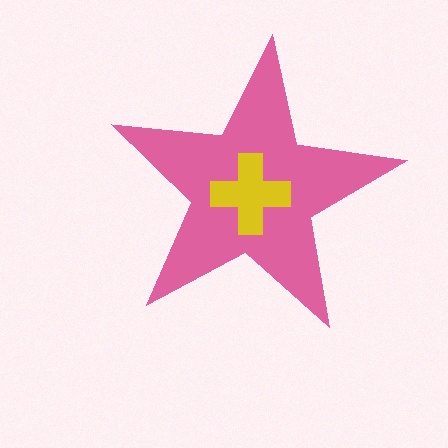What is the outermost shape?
The pink star.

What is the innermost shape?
The yellow cross.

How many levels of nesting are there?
2.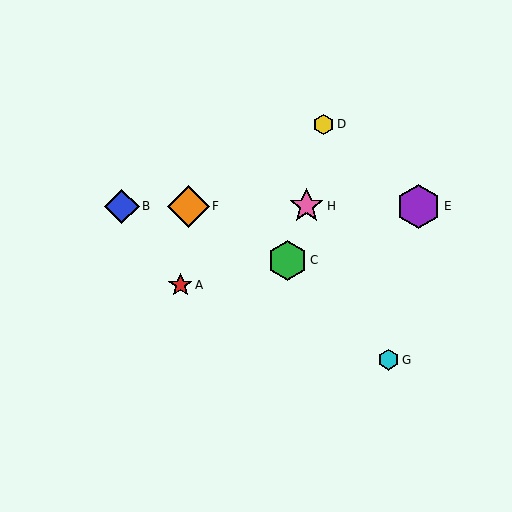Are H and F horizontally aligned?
Yes, both are at y≈206.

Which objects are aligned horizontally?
Objects B, E, F, H are aligned horizontally.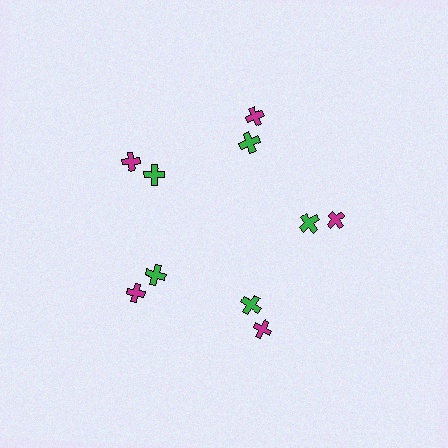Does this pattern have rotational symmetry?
Yes, this pattern has 5-fold rotational symmetry. It looks the same after rotating 72 degrees around the center.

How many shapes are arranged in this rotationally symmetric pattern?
There are 10 shapes, arranged in 5 groups of 2.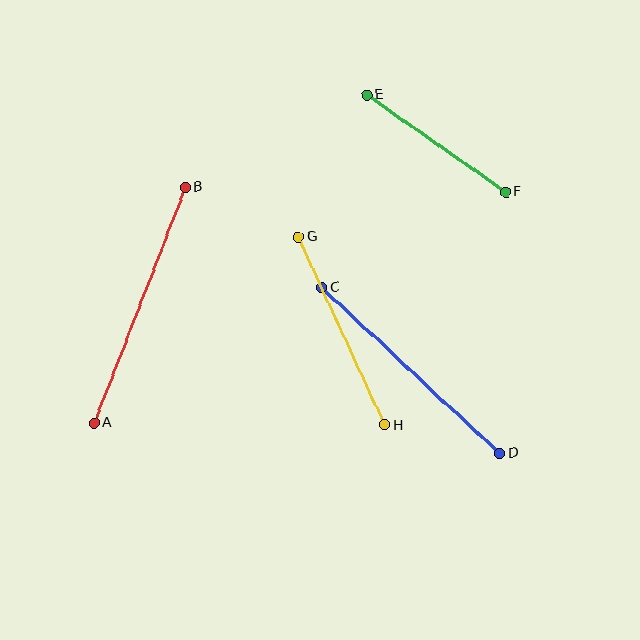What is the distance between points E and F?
The distance is approximately 169 pixels.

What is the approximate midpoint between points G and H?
The midpoint is at approximately (341, 331) pixels.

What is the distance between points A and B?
The distance is approximately 253 pixels.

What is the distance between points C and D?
The distance is approximately 243 pixels.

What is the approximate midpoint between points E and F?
The midpoint is at approximately (436, 143) pixels.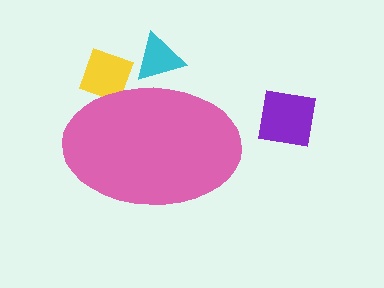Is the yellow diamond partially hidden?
Yes, the yellow diamond is partially hidden behind the pink ellipse.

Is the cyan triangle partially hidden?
Yes, the cyan triangle is partially hidden behind the pink ellipse.